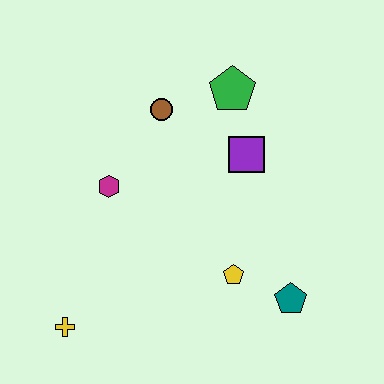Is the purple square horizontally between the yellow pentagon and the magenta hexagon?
No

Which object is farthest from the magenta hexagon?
The teal pentagon is farthest from the magenta hexagon.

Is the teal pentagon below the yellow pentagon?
Yes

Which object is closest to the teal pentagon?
The yellow pentagon is closest to the teal pentagon.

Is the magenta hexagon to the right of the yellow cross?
Yes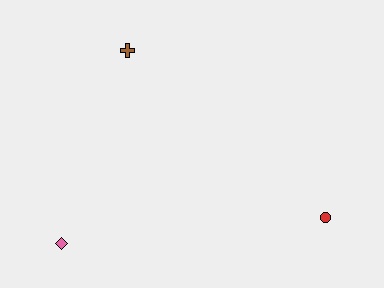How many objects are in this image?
There are 3 objects.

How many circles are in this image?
There is 1 circle.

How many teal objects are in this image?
There are no teal objects.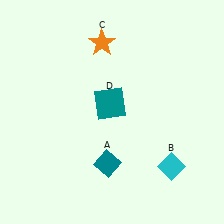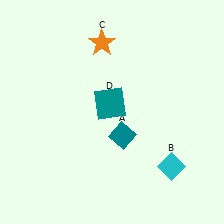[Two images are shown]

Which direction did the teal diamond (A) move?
The teal diamond (A) moved up.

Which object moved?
The teal diamond (A) moved up.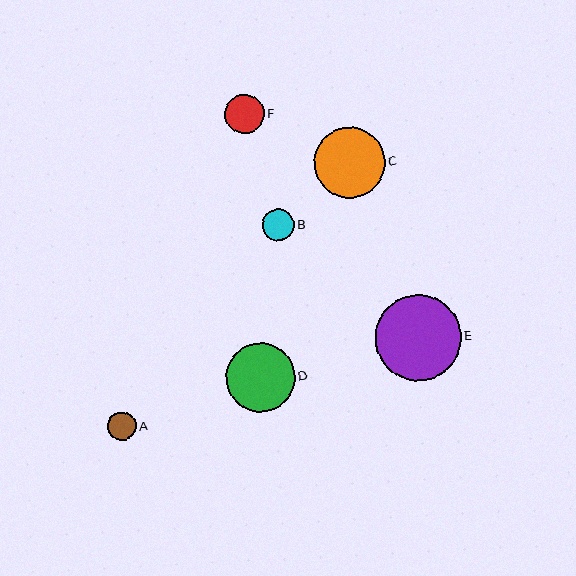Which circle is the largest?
Circle E is the largest with a size of approximately 86 pixels.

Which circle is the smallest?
Circle A is the smallest with a size of approximately 29 pixels.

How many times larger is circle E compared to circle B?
Circle E is approximately 2.7 times the size of circle B.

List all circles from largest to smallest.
From largest to smallest: E, C, D, F, B, A.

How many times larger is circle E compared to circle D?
Circle E is approximately 1.3 times the size of circle D.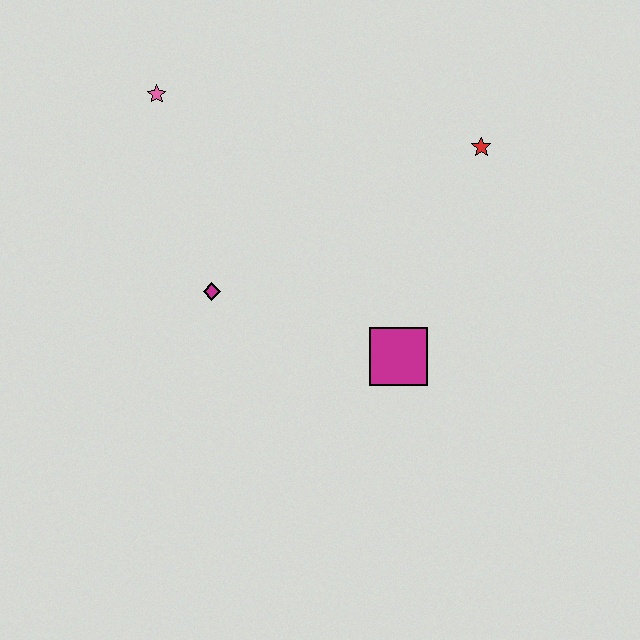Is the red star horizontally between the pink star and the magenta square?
No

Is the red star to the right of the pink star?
Yes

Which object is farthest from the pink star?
The magenta square is farthest from the pink star.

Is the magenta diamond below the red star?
Yes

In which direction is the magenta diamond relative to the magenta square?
The magenta diamond is to the left of the magenta square.